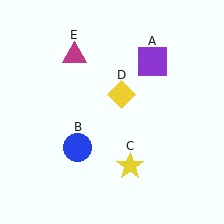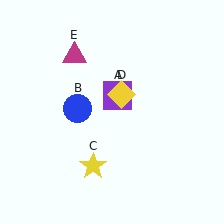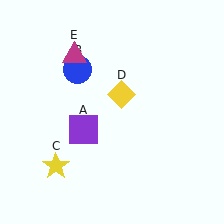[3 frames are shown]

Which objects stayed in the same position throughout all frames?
Yellow diamond (object D) and magenta triangle (object E) remained stationary.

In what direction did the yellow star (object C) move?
The yellow star (object C) moved left.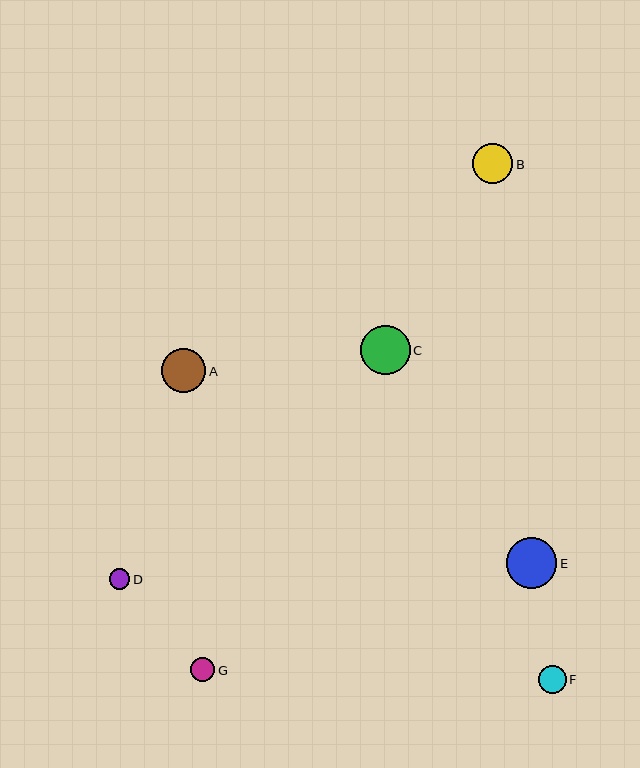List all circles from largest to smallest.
From largest to smallest: E, C, A, B, F, G, D.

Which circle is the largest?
Circle E is the largest with a size of approximately 50 pixels.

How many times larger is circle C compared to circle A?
Circle C is approximately 1.1 times the size of circle A.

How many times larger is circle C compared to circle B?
Circle C is approximately 1.2 times the size of circle B.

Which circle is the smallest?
Circle D is the smallest with a size of approximately 20 pixels.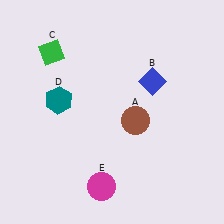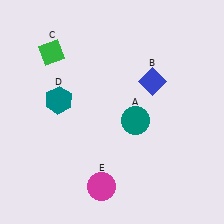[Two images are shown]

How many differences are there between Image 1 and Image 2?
There is 1 difference between the two images.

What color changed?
The circle (A) changed from brown in Image 1 to teal in Image 2.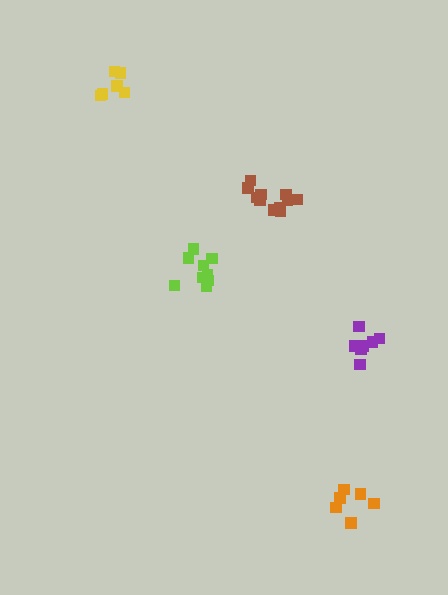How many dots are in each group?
Group 1: 9 dots, Group 2: 11 dots, Group 3: 6 dots, Group 4: 8 dots, Group 5: 6 dots (40 total).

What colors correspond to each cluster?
The clusters are colored: lime, brown, yellow, purple, orange.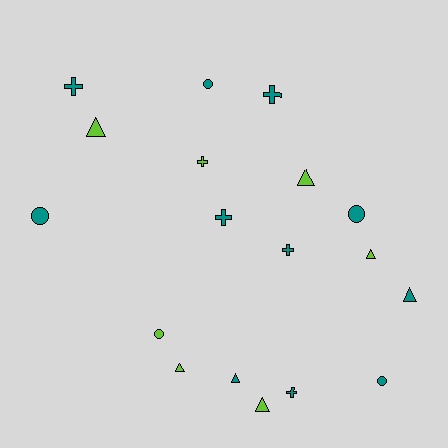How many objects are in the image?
There are 18 objects.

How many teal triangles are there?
There are 2 teal triangles.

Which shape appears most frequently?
Triangle, with 7 objects.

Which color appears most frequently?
Teal, with 11 objects.